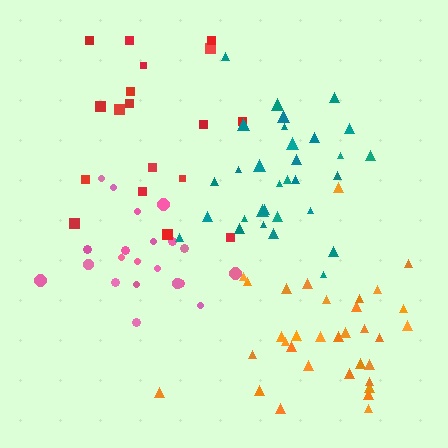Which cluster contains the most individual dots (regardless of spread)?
Orange (33).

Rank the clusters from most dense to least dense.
teal, pink, orange, red.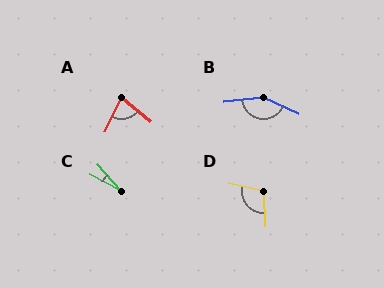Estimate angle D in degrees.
Approximately 105 degrees.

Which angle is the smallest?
C, at approximately 21 degrees.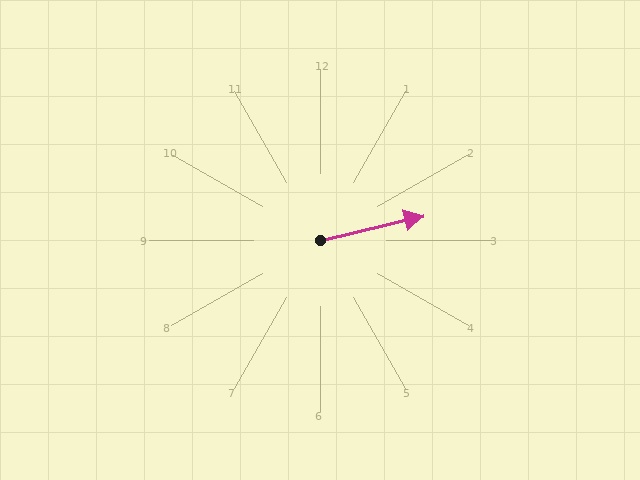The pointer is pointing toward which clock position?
Roughly 3 o'clock.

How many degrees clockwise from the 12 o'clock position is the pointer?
Approximately 77 degrees.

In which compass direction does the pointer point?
East.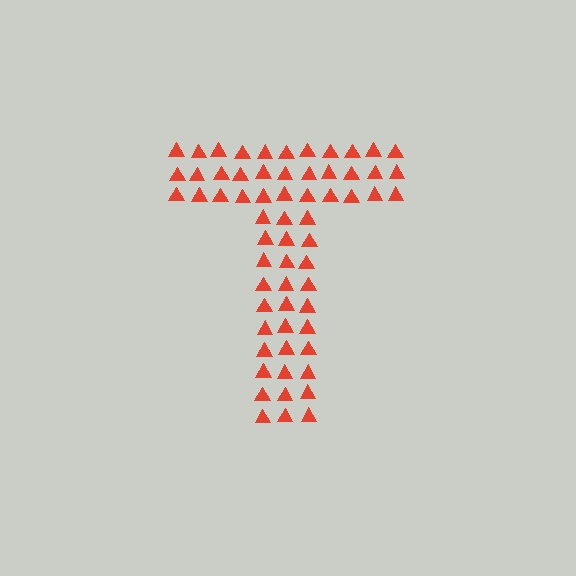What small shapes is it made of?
It is made of small triangles.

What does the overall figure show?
The overall figure shows the letter T.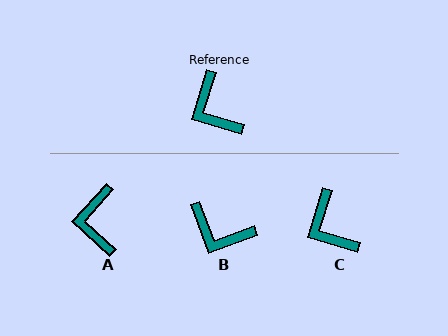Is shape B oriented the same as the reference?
No, it is off by about 37 degrees.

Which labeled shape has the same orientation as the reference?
C.